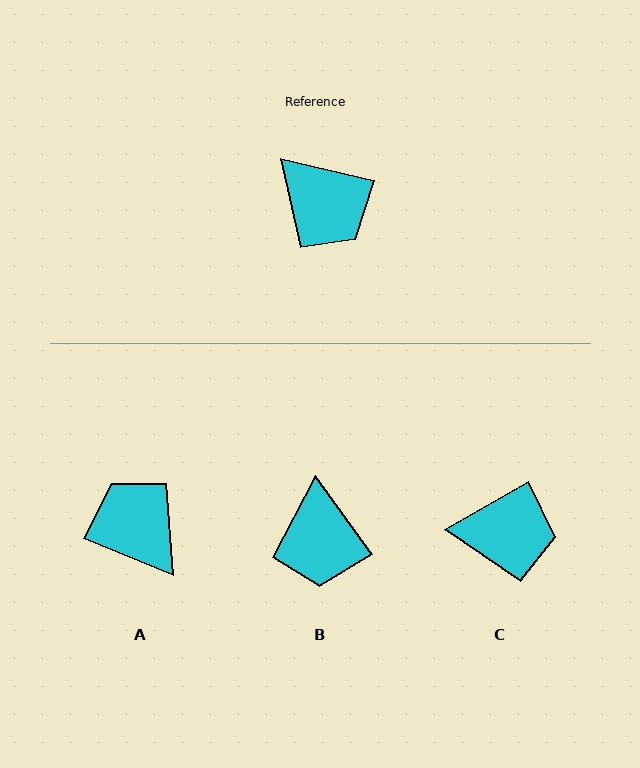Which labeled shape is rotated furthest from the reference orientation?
A, about 171 degrees away.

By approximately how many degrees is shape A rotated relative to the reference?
Approximately 171 degrees counter-clockwise.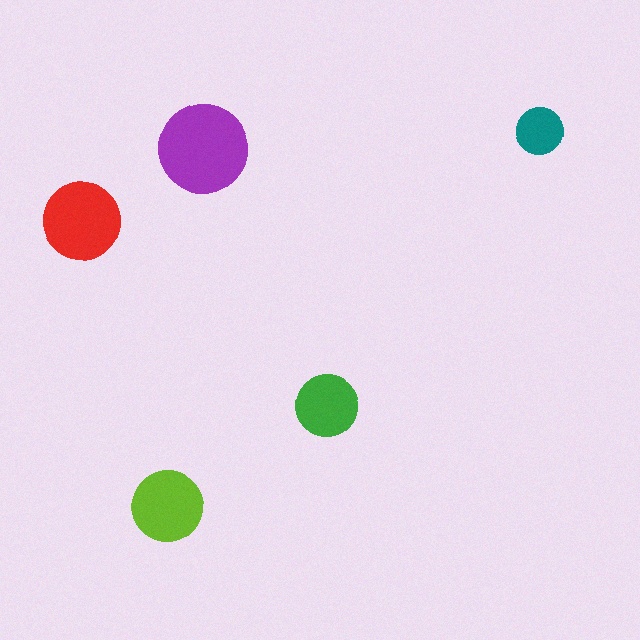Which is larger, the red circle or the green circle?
The red one.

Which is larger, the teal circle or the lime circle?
The lime one.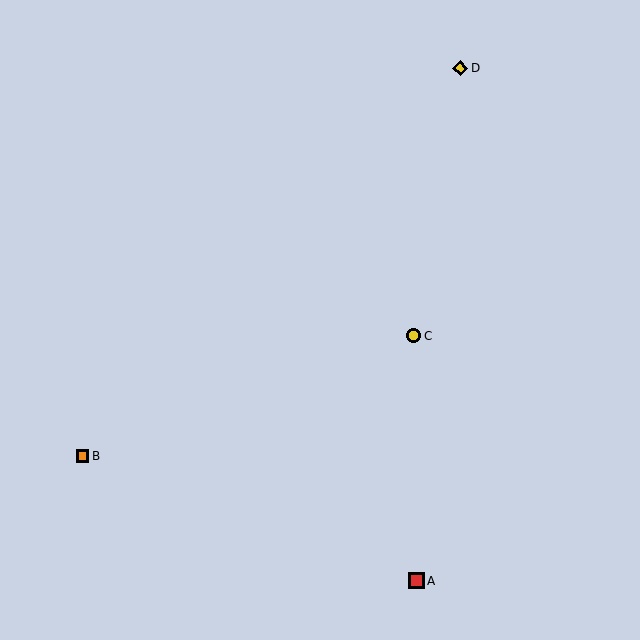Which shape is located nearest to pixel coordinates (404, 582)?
The red square (labeled A) at (416, 581) is nearest to that location.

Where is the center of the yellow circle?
The center of the yellow circle is at (414, 336).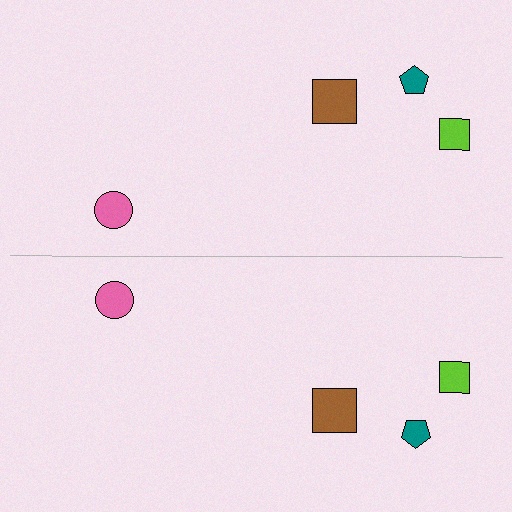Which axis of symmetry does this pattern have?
The pattern has a horizontal axis of symmetry running through the center of the image.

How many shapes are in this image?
There are 8 shapes in this image.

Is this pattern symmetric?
Yes, this pattern has bilateral (reflection) symmetry.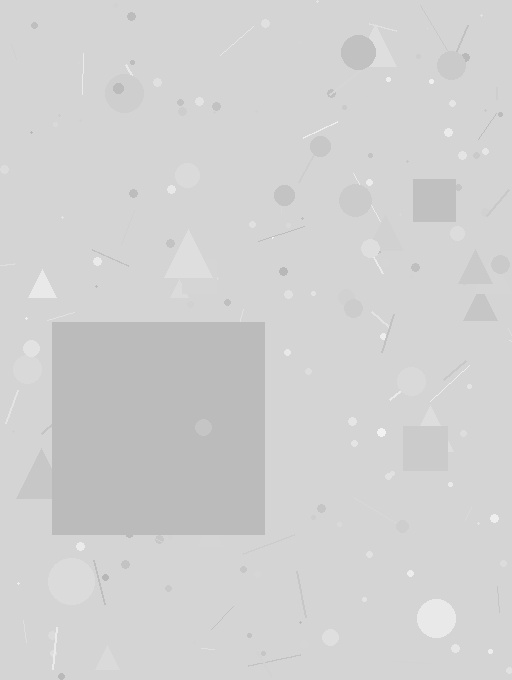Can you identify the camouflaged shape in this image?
The camouflaged shape is a square.